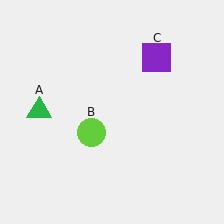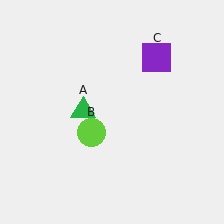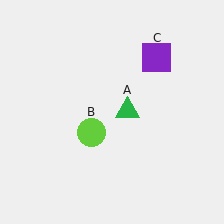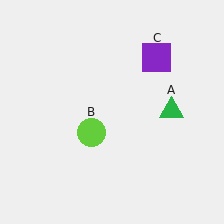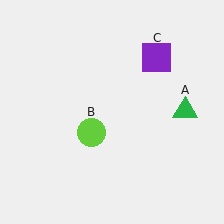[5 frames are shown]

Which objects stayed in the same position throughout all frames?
Lime circle (object B) and purple square (object C) remained stationary.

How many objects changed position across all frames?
1 object changed position: green triangle (object A).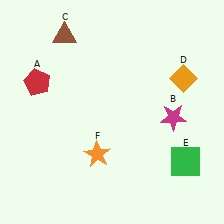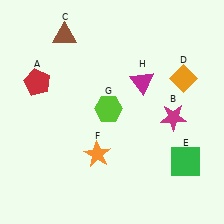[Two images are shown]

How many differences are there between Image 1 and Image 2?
There are 2 differences between the two images.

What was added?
A lime hexagon (G), a magenta triangle (H) were added in Image 2.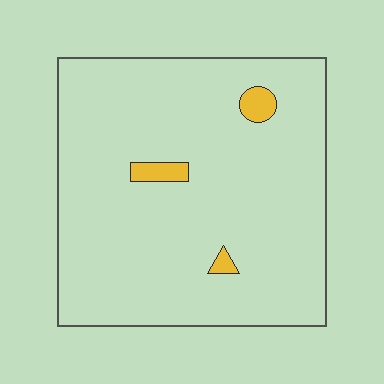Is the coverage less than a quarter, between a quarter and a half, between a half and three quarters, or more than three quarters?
Less than a quarter.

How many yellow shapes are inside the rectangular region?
3.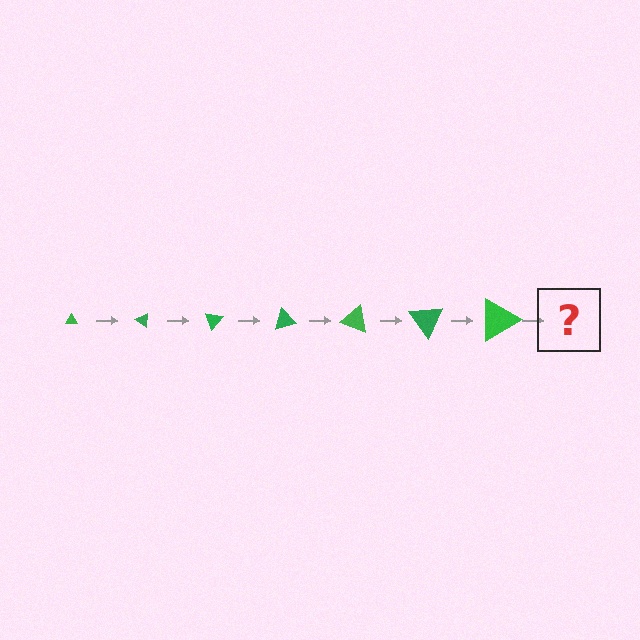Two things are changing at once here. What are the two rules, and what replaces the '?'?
The two rules are that the triangle grows larger each step and it rotates 35 degrees each step. The '?' should be a triangle, larger than the previous one and rotated 245 degrees from the start.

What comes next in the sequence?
The next element should be a triangle, larger than the previous one and rotated 245 degrees from the start.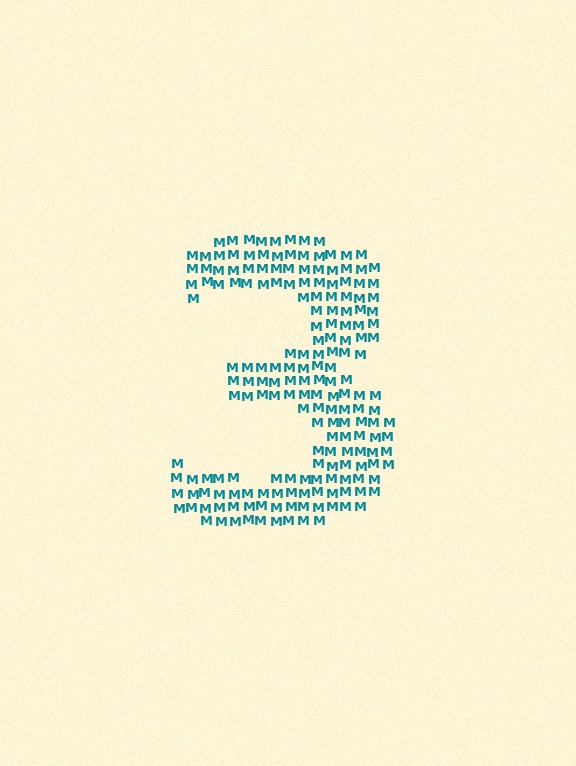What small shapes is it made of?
It is made of small letter M's.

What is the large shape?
The large shape is the digit 3.